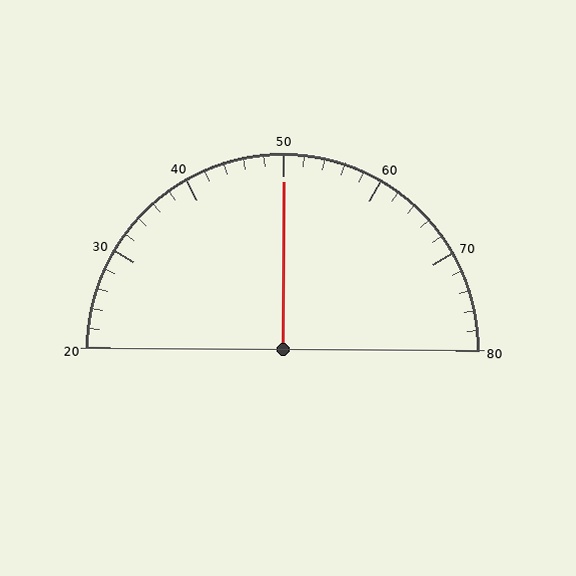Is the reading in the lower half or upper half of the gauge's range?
The reading is in the upper half of the range (20 to 80).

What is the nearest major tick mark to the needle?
The nearest major tick mark is 50.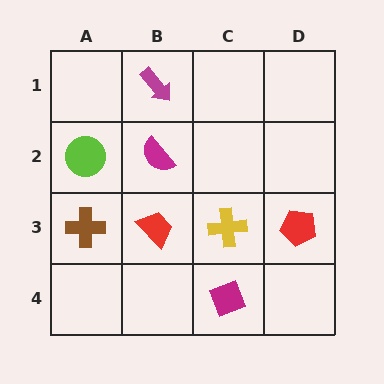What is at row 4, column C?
A magenta diamond.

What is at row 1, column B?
A magenta arrow.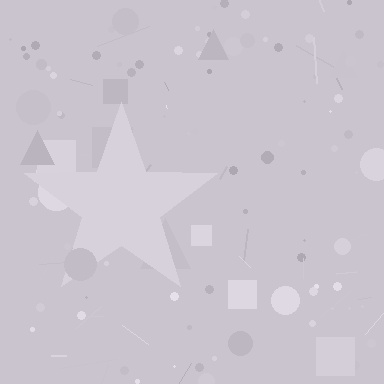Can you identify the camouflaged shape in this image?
The camouflaged shape is a star.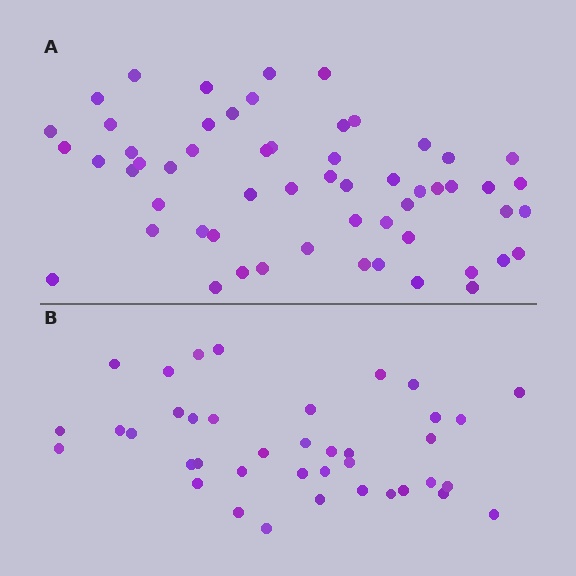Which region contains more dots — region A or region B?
Region A (the top region) has more dots.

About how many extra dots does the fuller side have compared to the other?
Region A has approximately 20 more dots than region B.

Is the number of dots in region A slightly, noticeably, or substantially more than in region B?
Region A has substantially more. The ratio is roughly 1.5 to 1.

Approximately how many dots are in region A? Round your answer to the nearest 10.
About 60 dots. (The exact count is 57, which rounds to 60.)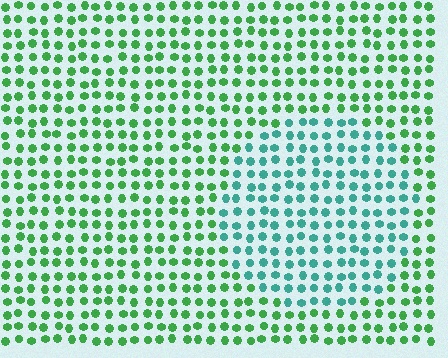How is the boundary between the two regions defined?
The boundary is defined purely by a slight shift in hue (about 43 degrees). Spacing, size, and orientation are identical on both sides.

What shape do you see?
I see a circle.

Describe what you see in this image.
The image is filled with small green elements in a uniform arrangement. A circle-shaped region is visible where the elements are tinted to a slightly different hue, forming a subtle color boundary.